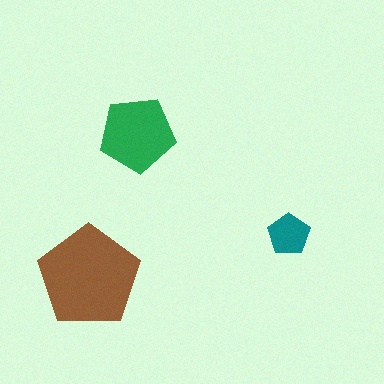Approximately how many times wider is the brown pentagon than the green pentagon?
About 1.5 times wider.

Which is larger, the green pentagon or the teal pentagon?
The green one.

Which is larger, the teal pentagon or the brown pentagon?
The brown one.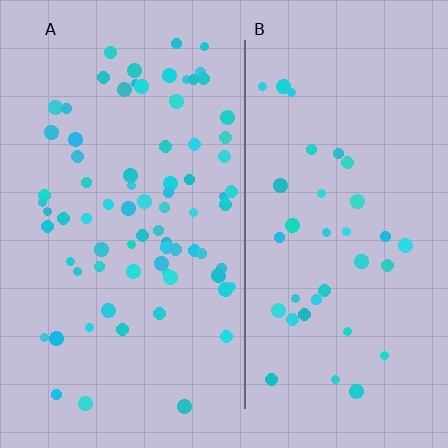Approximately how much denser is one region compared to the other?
Approximately 2.1× — region A over region B.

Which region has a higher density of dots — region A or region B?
A (the left).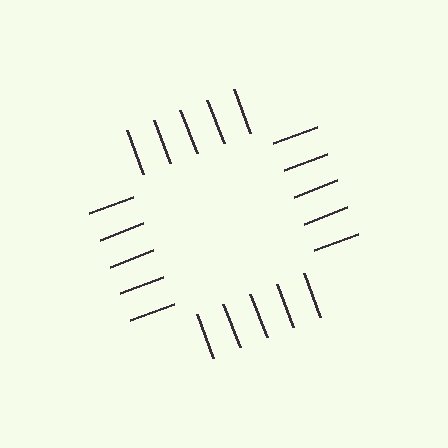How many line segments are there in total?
20 — 5 along each of the 4 edges.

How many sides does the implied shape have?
4 sides — the line-ends trace a square.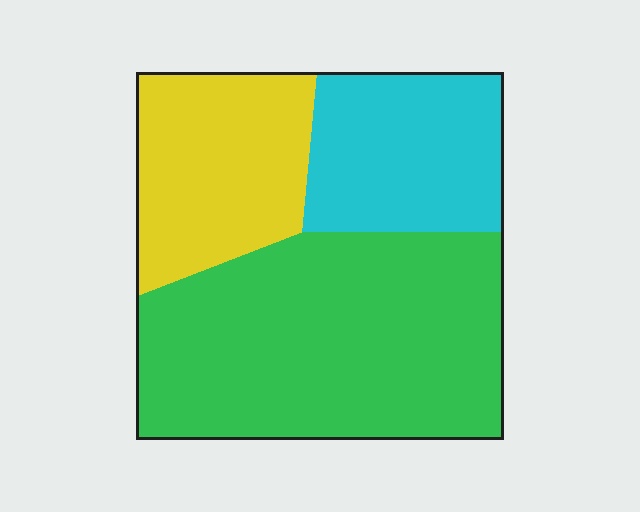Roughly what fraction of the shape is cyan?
Cyan covers 23% of the shape.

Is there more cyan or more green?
Green.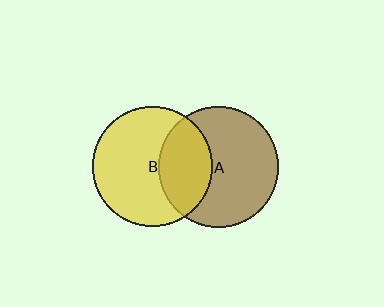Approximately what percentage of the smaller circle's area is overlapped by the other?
Approximately 35%.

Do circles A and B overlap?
Yes.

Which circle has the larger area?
Circle A (brown).